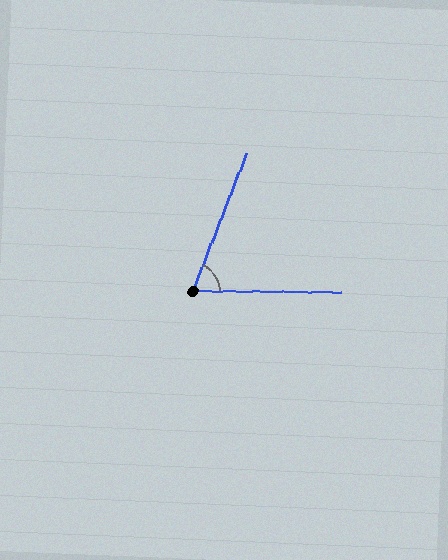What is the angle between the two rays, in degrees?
Approximately 69 degrees.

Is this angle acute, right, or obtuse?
It is acute.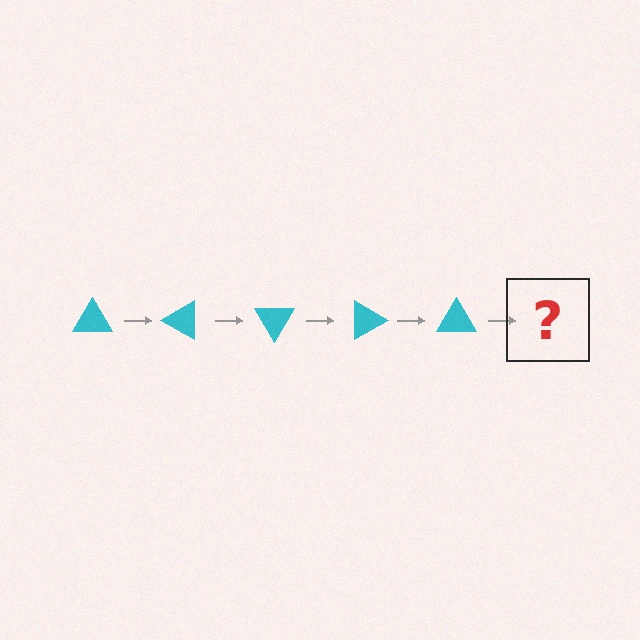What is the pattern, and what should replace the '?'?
The pattern is that the triangle rotates 30 degrees each step. The '?' should be a cyan triangle rotated 150 degrees.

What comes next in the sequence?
The next element should be a cyan triangle rotated 150 degrees.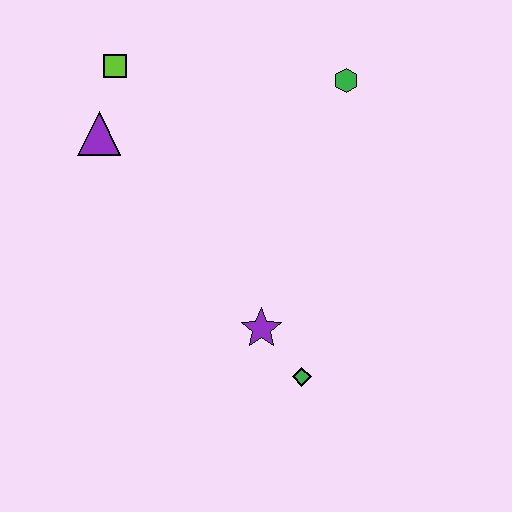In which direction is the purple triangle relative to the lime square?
The purple triangle is below the lime square.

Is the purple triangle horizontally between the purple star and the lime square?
No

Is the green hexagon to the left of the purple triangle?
No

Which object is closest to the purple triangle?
The lime square is closest to the purple triangle.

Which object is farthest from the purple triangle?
The green diamond is farthest from the purple triangle.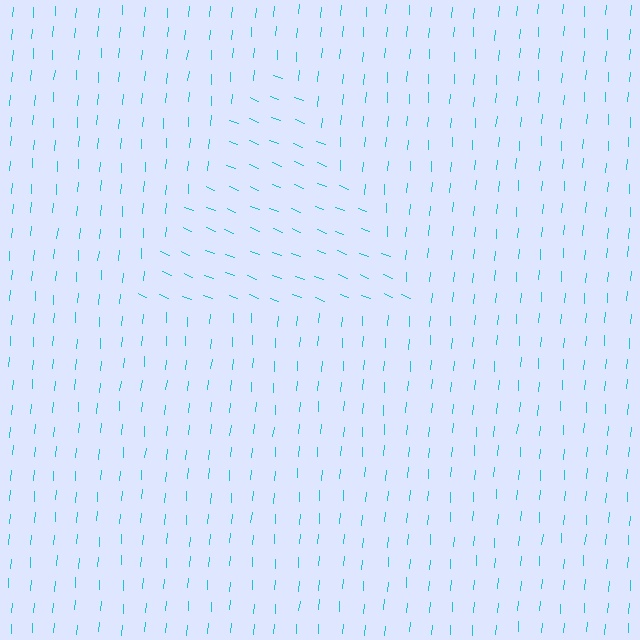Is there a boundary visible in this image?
Yes, there is a texture boundary formed by a change in line orientation.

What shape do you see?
I see a triangle.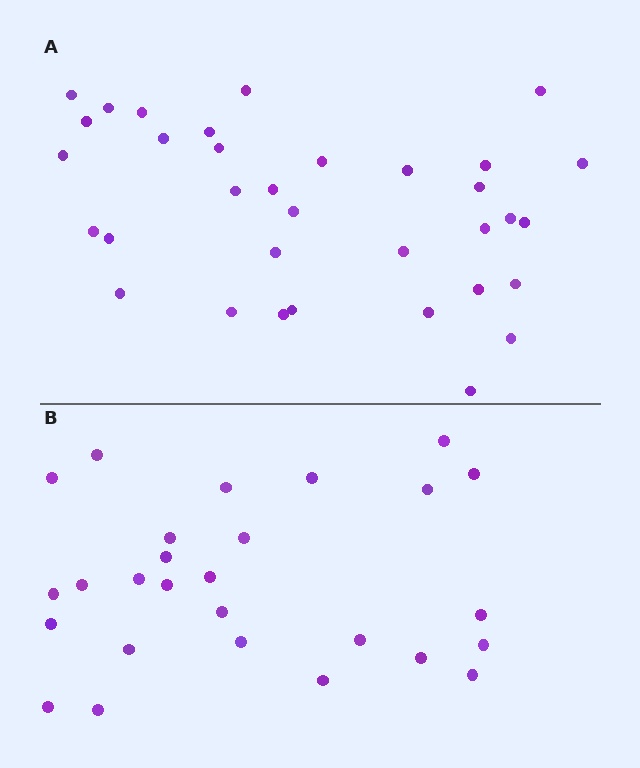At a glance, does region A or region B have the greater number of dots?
Region A (the top region) has more dots.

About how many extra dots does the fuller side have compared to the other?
Region A has roughly 8 or so more dots than region B.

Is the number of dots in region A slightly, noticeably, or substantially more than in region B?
Region A has noticeably more, but not dramatically so. The ratio is roughly 1.3 to 1.